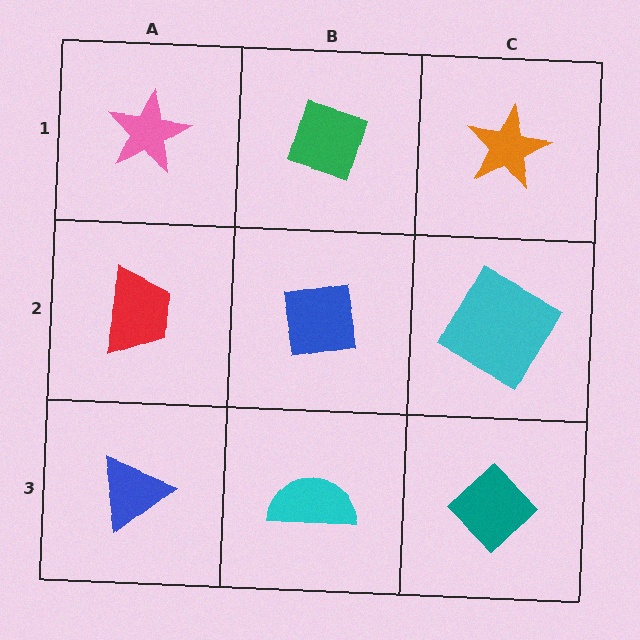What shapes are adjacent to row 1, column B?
A blue square (row 2, column B), a pink star (row 1, column A), an orange star (row 1, column C).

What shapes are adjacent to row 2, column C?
An orange star (row 1, column C), a teal diamond (row 3, column C), a blue square (row 2, column B).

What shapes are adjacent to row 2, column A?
A pink star (row 1, column A), a blue triangle (row 3, column A), a blue square (row 2, column B).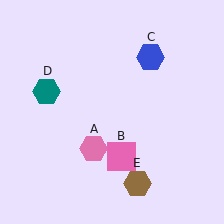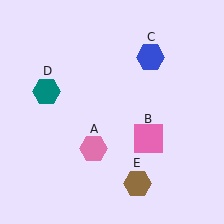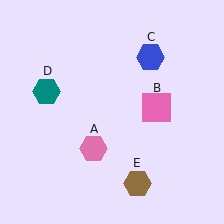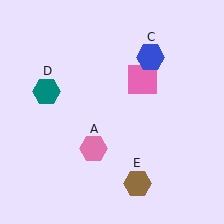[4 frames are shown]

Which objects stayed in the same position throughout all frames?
Pink hexagon (object A) and blue hexagon (object C) and teal hexagon (object D) and brown hexagon (object E) remained stationary.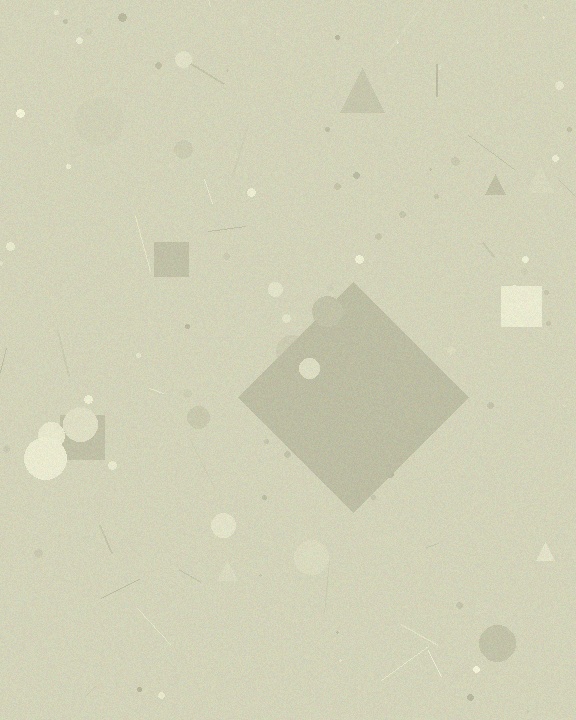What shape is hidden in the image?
A diamond is hidden in the image.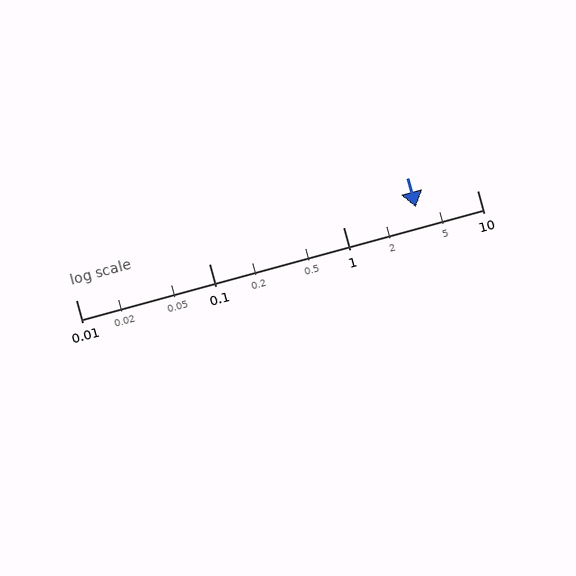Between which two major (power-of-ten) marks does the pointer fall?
The pointer is between 1 and 10.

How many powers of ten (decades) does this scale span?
The scale spans 3 decades, from 0.01 to 10.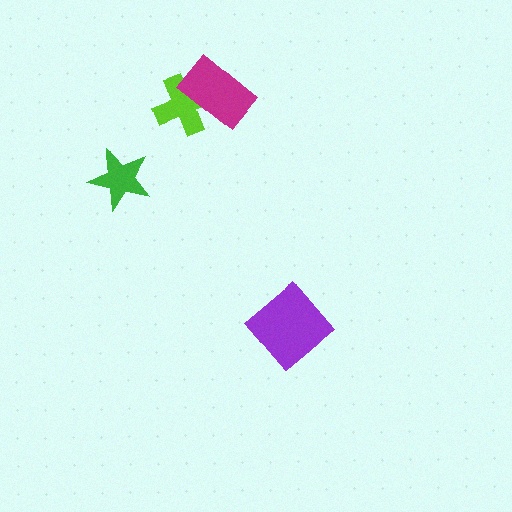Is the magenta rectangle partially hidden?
No, no other shape covers it.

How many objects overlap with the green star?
0 objects overlap with the green star.